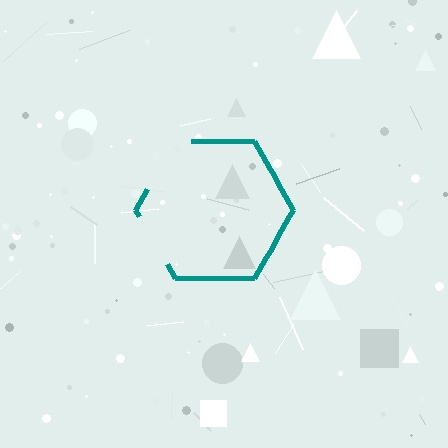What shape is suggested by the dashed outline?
The dashed outline suggests a hexagon.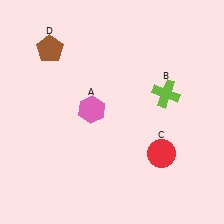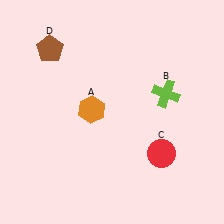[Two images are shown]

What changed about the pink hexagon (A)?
In Image 1, A is pink. In Image 2, it changed to orange.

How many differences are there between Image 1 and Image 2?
There is 1 difference between the two images.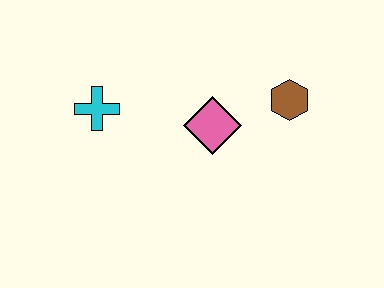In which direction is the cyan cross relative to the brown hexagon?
The cyan cross is to the left of the brown hexagon.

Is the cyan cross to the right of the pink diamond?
No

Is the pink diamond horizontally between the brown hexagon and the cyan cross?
Yes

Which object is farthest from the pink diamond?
The cyan cross is farthest from the pink diamond.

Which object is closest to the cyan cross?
The pink diamond is closest to the cyan cross.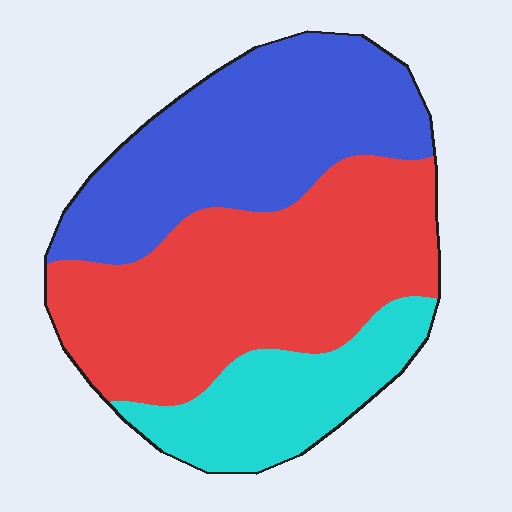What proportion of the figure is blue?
Blue takes up about three eighths (3/8) of the figure.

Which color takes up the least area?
Cyan, at roughly 20%.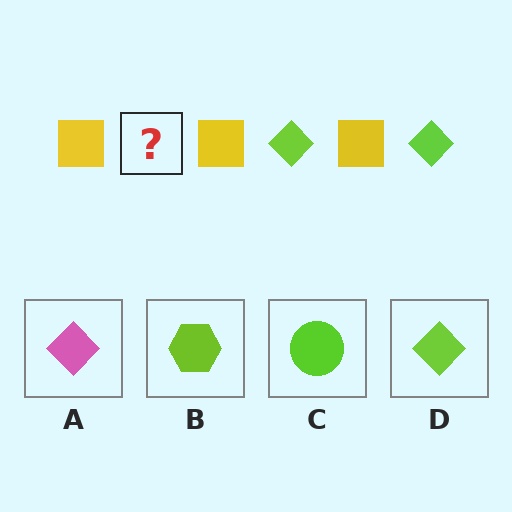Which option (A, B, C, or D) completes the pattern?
D.